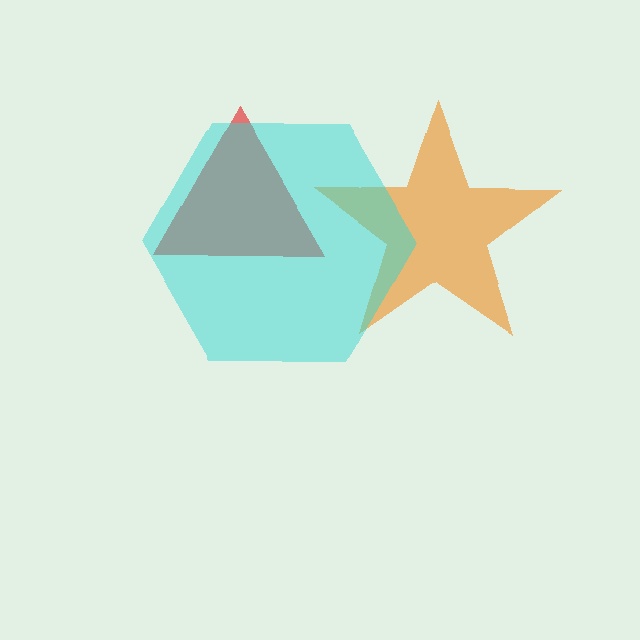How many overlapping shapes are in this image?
There are 3 overlapping shapes in the image.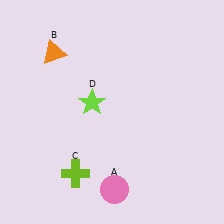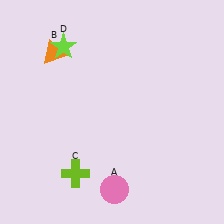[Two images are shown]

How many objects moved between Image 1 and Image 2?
1 object moved between the two images.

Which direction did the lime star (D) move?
The lime star (D) moved up.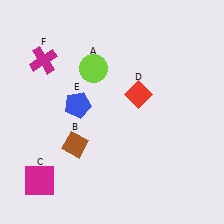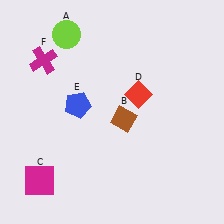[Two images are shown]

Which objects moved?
The objects that moved are: the lime circle (A), the brown diamond (B).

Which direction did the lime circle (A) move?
The lime circle (A) moved up.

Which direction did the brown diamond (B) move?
The brown diamond (B) moved right.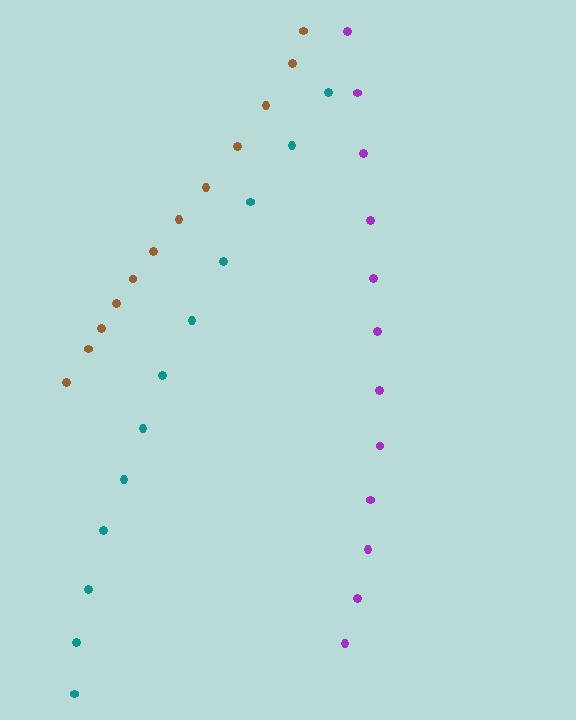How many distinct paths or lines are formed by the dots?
There are 3 distinct paths.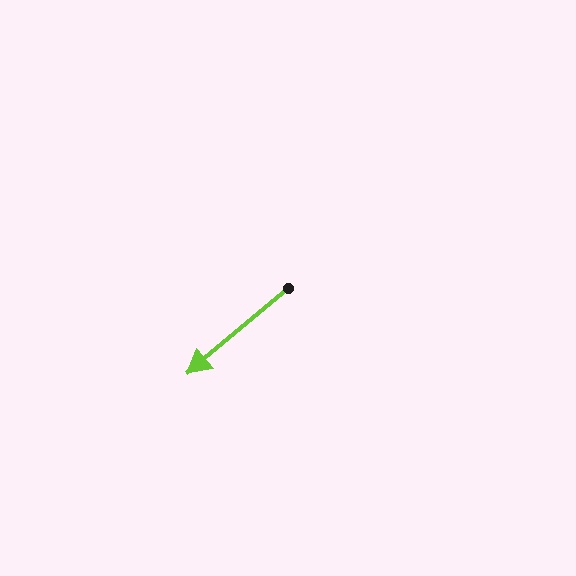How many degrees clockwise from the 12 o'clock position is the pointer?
Approximately 230 degrees.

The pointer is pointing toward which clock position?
Roughly 8 o'clock.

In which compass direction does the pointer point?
Southwest.